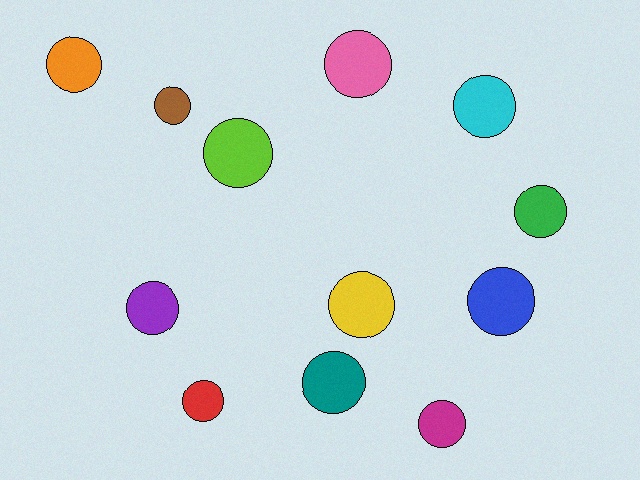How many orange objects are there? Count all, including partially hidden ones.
There is 1 orange object.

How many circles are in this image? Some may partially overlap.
There are 12 circles.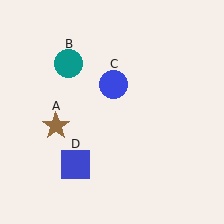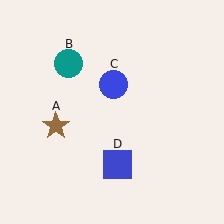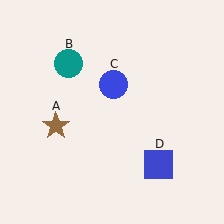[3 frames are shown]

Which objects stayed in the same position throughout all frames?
Brown star (object A) and teal circle (object B) and blue circle (object C) remained stationary.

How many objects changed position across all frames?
1 object changed position: blue square (object D).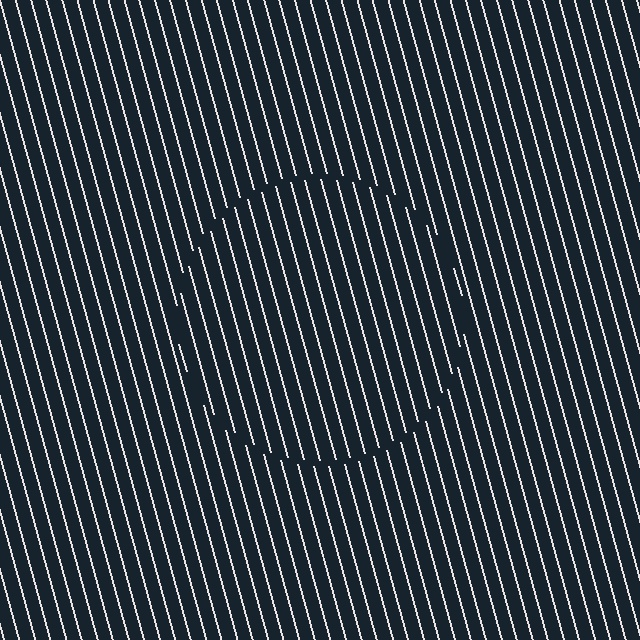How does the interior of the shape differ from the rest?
The interior of the shape contains the same grating, shifted by half a period — the contour is defined by the phase discontinuity where line-ends from the inner and outer gratings abut.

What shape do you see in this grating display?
An illusory circle. The interior of the shape contains the same grating, shifted by half a period — the contour is defined by the phase discontinuity where line-ends from the inner and outer gratings abut.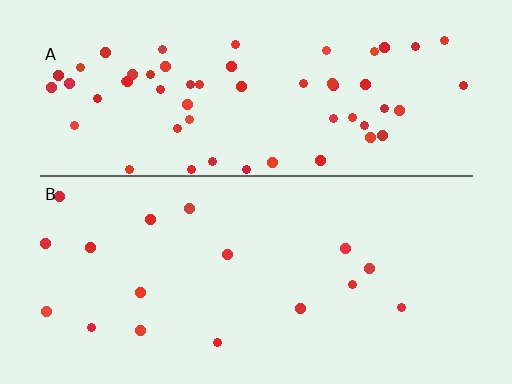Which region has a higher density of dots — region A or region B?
A (the top).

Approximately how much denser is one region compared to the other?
Approximately 3.5× — region A over region B.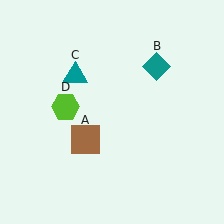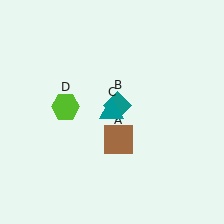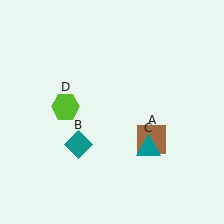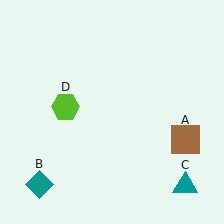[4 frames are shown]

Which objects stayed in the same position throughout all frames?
Lime hexagon (object D) remained stationary.